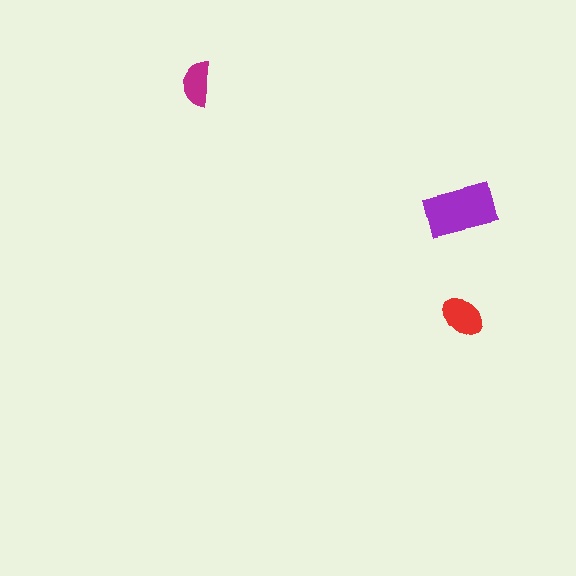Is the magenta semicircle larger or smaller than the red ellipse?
Smaller.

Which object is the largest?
The purple rectangle.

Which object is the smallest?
The magenta semicircle.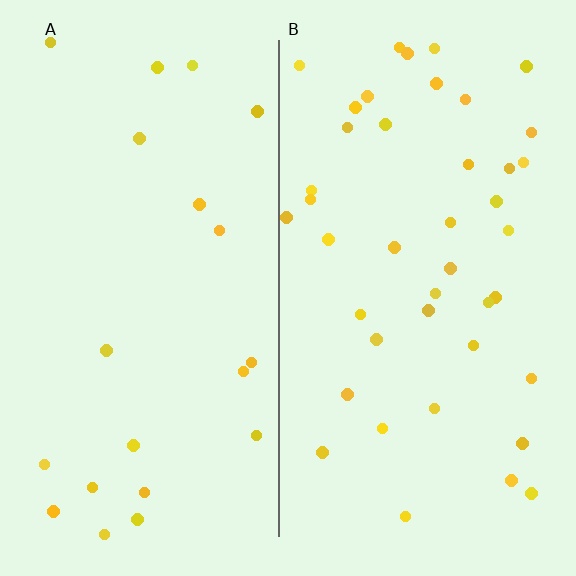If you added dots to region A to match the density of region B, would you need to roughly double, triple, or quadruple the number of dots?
Approximately double.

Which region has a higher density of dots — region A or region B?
B (the right).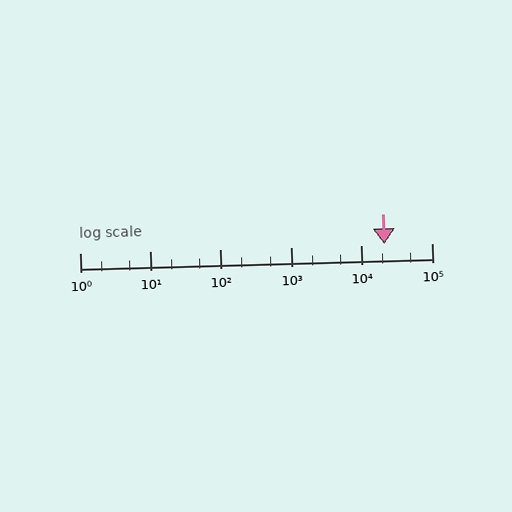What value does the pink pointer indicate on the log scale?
The pointer indicates approximately 21000.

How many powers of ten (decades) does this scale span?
The scale spans 5 decades, from 1 to 100000.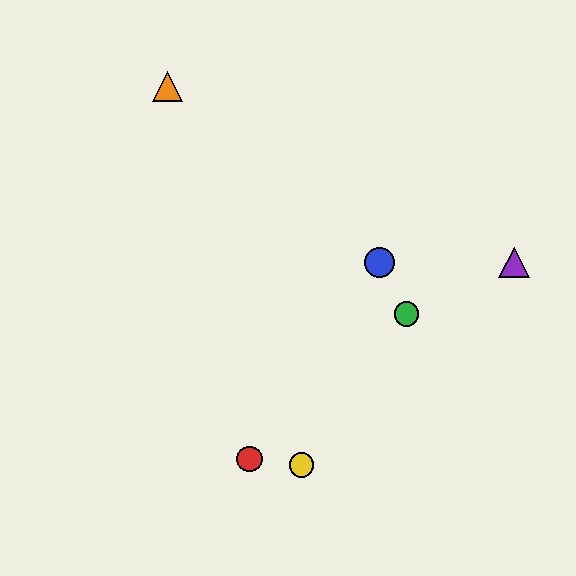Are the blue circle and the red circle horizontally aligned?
No, the blue circle is at y≈263 and the red circle is at y≈459.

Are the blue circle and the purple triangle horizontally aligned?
Yes, both are at y≈263.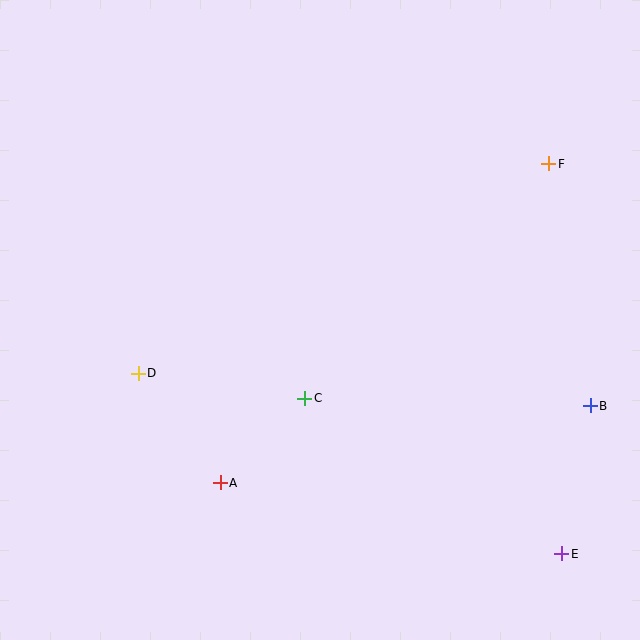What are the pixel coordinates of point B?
Point B is at (590, 406).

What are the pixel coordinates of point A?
Point A is at (220, 483).